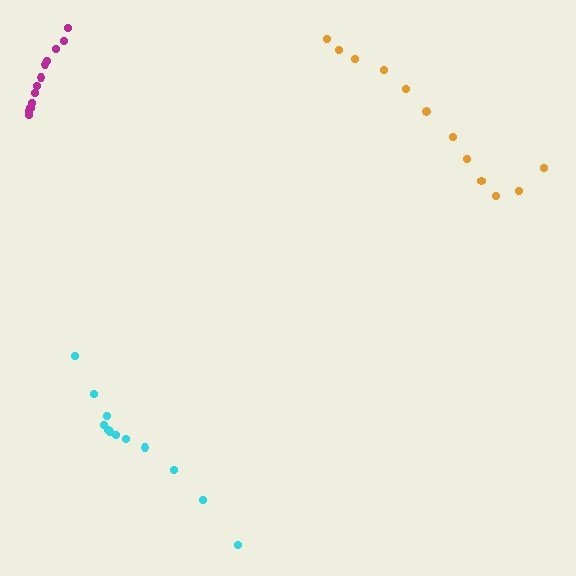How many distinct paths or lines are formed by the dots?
There are 3 distinct paths.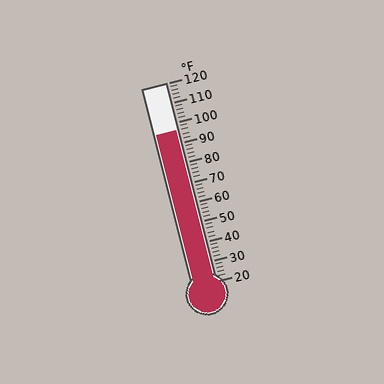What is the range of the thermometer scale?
The thermometer scale ranges from 20°F to 120°F.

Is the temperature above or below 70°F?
The temperature is above 70°F.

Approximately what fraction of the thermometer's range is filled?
The thermometer is filled to approximately 75% of its range.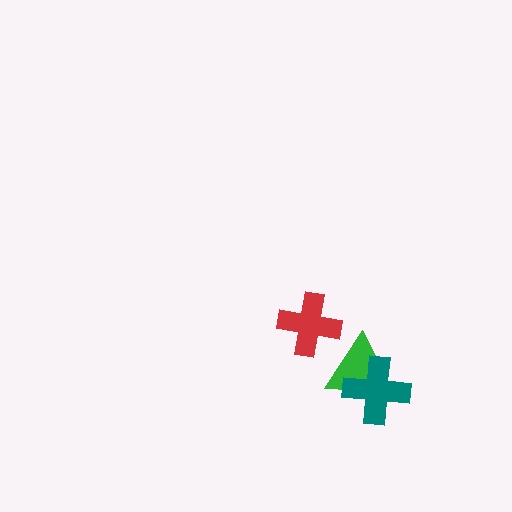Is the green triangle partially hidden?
Yes, it is partially covered by another shape.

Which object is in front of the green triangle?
The teal cross is in front of the green triangle.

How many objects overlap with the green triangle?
1 object overlaps with the green triangle.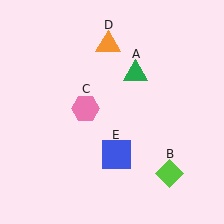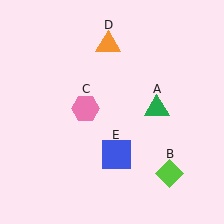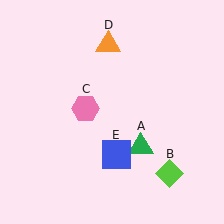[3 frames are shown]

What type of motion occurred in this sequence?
The green triangle (object A) rotated clockwise around the center of the scene.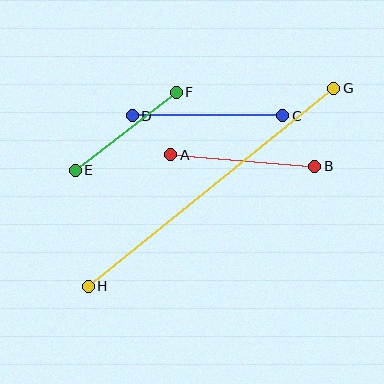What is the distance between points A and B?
The distance is approximately 145 pixels.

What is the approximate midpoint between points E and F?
The midpoint is at approximately (126, 131) pixels.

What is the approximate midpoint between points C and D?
The midpoint is at approximately (207, 116) pixels.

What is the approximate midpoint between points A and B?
The midpoint is at approximately (243, 161) pixels.